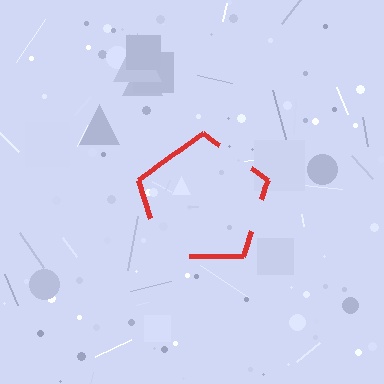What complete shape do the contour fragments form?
The contour fragments form a pentagon.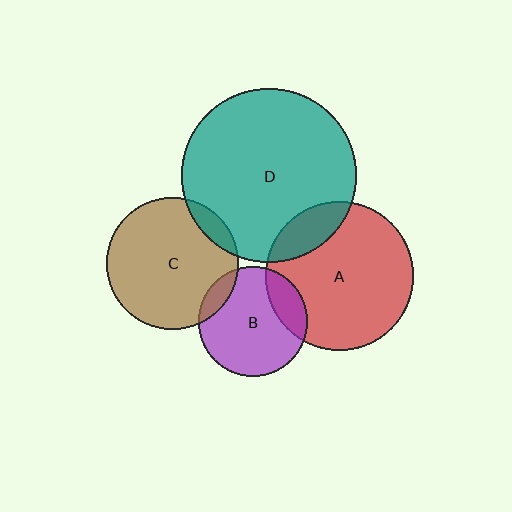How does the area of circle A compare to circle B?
Approximately 1.8 times.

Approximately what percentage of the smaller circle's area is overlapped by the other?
Approximately 10%.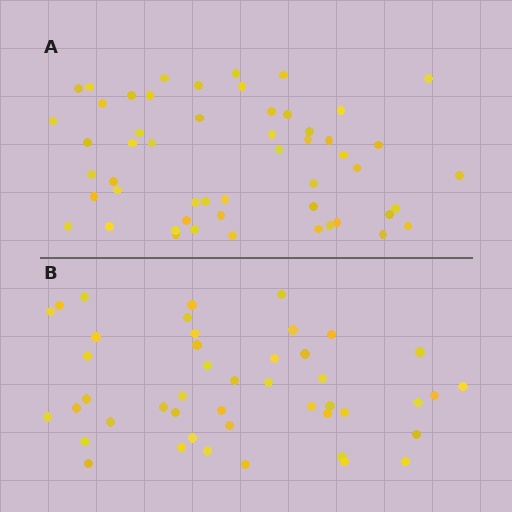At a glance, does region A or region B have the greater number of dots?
Region A (the top region) has more dots.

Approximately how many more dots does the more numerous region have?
Region A has roughly 8 or so more dots than region B.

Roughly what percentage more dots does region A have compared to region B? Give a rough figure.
About 20% more.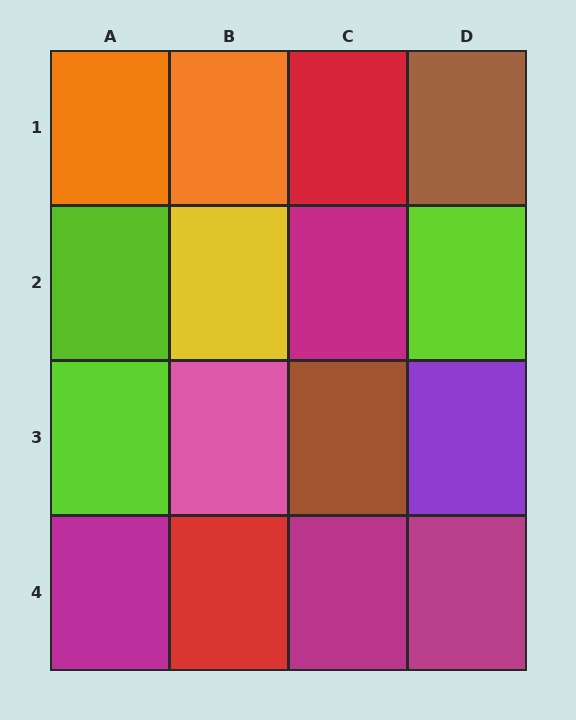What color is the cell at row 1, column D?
Brown.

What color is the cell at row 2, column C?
Magenta.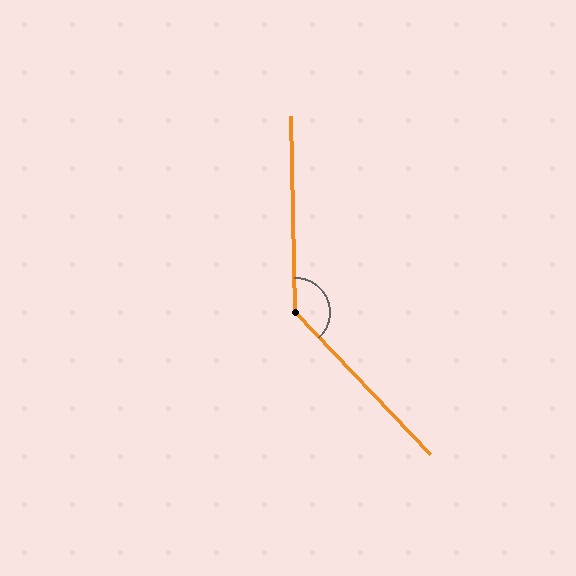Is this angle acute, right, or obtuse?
It is obtuse.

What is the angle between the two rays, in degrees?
Approximately 138 degrees.